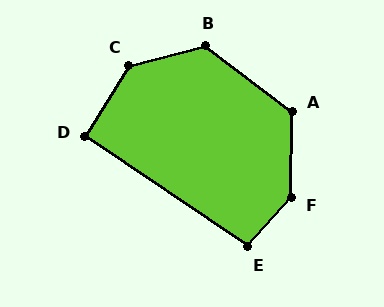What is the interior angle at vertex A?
Approximately 127 degrees (obtuse).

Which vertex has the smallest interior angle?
D, at approximately 93 degrees.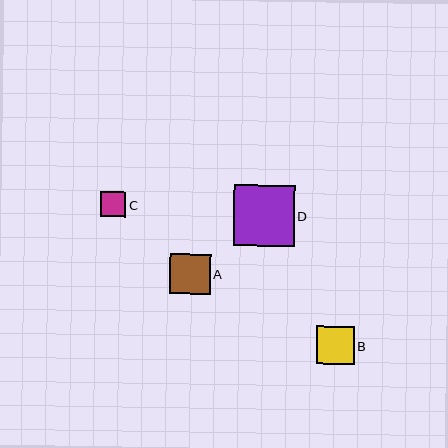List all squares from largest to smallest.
From largest to smallest: D, A, B, C.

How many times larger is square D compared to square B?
Square D is approximately 1.6 times the size of square B.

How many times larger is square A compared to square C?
Square A is approximately 1.6 times the size of square C.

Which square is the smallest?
Square C is the smallest with a size of approximately 26 pixels.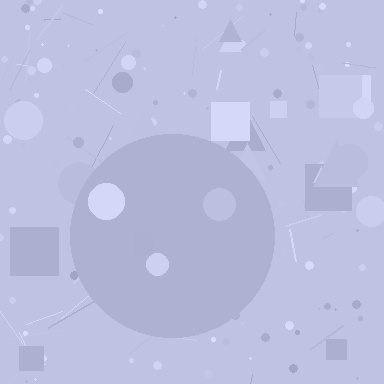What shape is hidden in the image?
A circle is hidden in the image.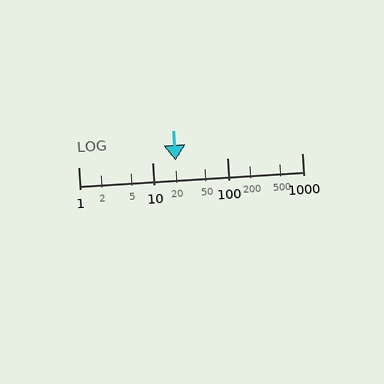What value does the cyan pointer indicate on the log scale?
The pointer indicates approximately 20.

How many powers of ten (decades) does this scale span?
The scale spans 3 decades, from 1 to 1000.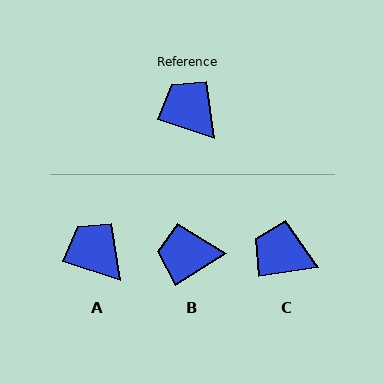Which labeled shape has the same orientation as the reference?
A.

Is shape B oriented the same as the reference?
No, it is off by about 50 degrees.